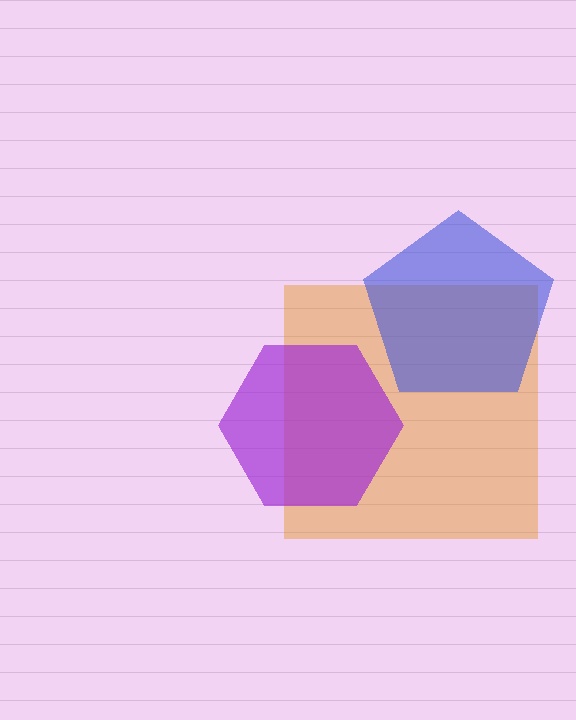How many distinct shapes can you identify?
There are 3 distinct shapes: an orange square, a purple hexagon, a blue pentagon.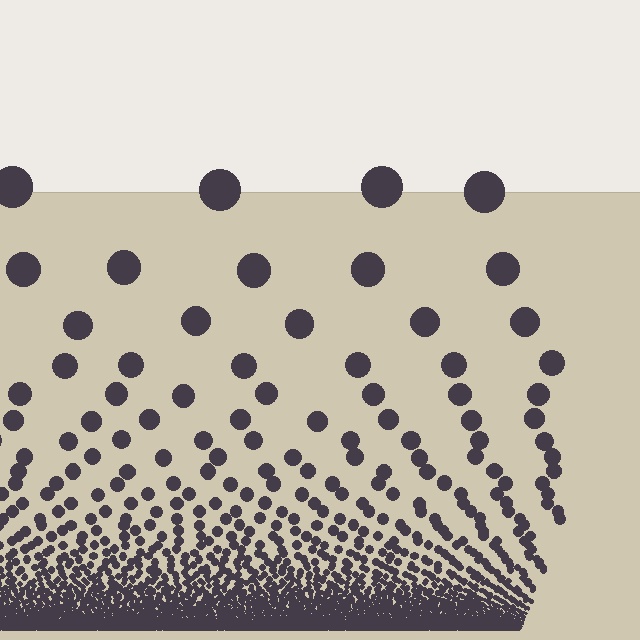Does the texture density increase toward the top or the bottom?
Density increases toward the bottom.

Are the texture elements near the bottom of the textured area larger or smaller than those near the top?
Smaller. The gradient is inverted — elements near the bottom are smaller and denser.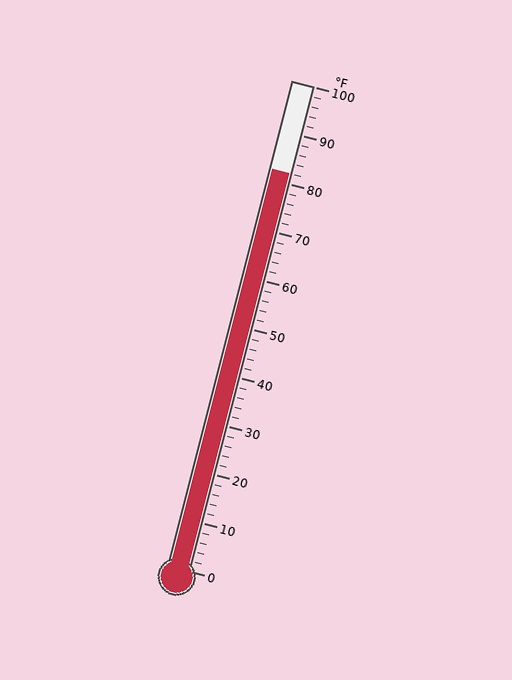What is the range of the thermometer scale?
The thermometer scale ranges from 0°F to 100°F.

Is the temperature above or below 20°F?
The temperature is above 20°F.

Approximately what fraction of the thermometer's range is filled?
The thermometer is filled to approximately 80% of its range.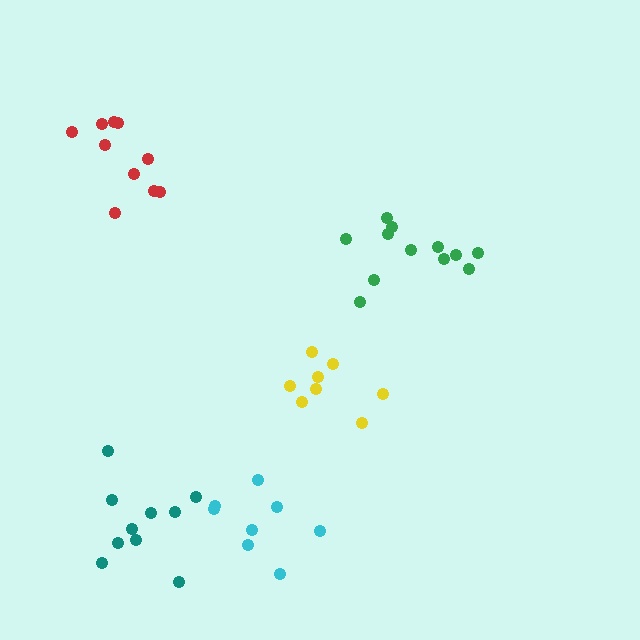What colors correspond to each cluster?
The clusters are colored: green, red, yellow, teal, cyan.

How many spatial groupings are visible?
There are 5 spatial groupings.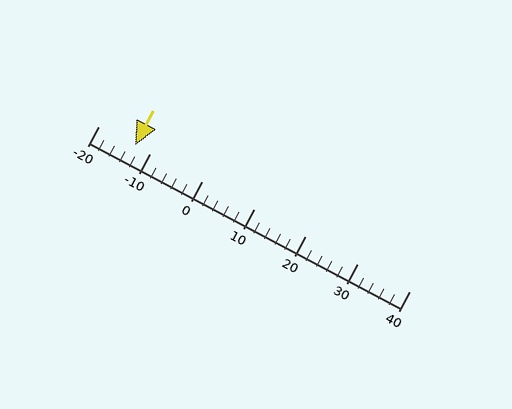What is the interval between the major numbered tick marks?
The major tick marks are spaced 10 units apart.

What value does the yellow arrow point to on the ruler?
The yellow arrow points to approximately -13.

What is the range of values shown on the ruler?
The ruler shows values from -20 to 40.